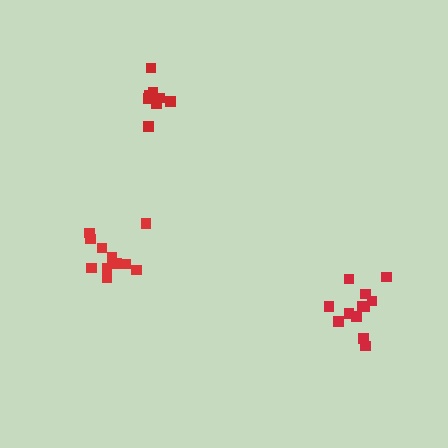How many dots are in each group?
Group 1: 8 dots, Group 2: 11 dots, Group 3: 12 dots (31 total).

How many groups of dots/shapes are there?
There are 3 groups.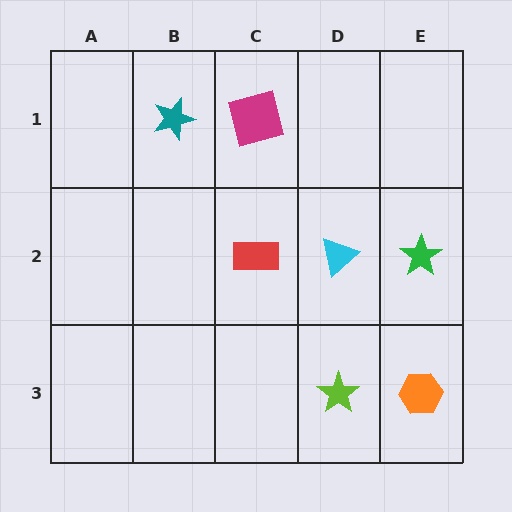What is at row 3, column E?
An orange hexagon.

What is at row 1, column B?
A teal star.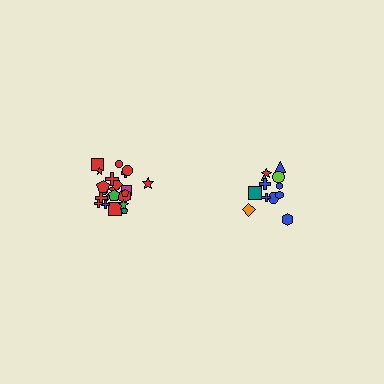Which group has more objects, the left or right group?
The left group.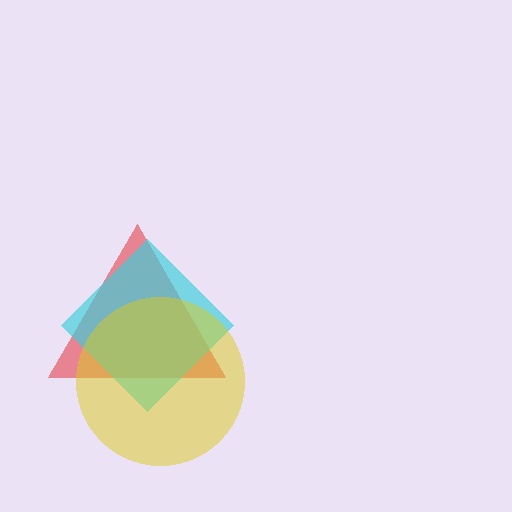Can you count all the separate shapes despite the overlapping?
Yes, there are 3 separate shapes.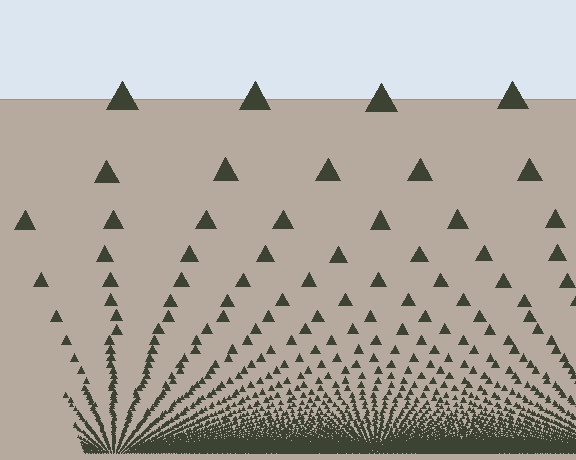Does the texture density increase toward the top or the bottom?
Density increases toward the bottom.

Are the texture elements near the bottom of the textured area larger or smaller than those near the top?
Smaller. The gradient is inverted — elements near the bottom are smaller and denser.